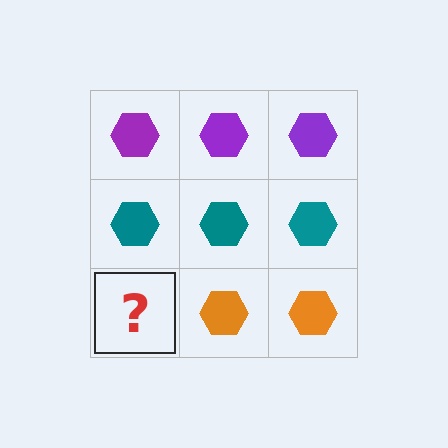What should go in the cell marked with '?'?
The missing cell should contain an orange hexagon.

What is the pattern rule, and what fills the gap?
The rule is that each row has a consistent color. The gap should be filled with an orange hexagon.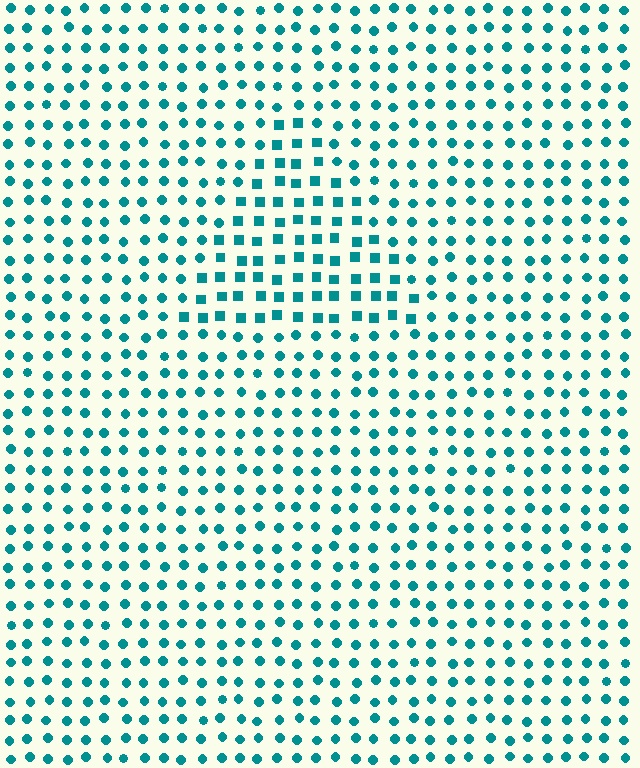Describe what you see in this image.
The image is filled with small teal elements arranged in a uniform grid. A triangle-shaped region contains squares, while the surrounding area contains circles. The boundary is defined purely by the change in element shape.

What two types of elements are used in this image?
The image uses squares inside the triangle region and circles outside it.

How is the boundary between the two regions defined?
The boundary is defined by a change in element shape: squares inside vs. circles outside. All elements share the same color and spacing.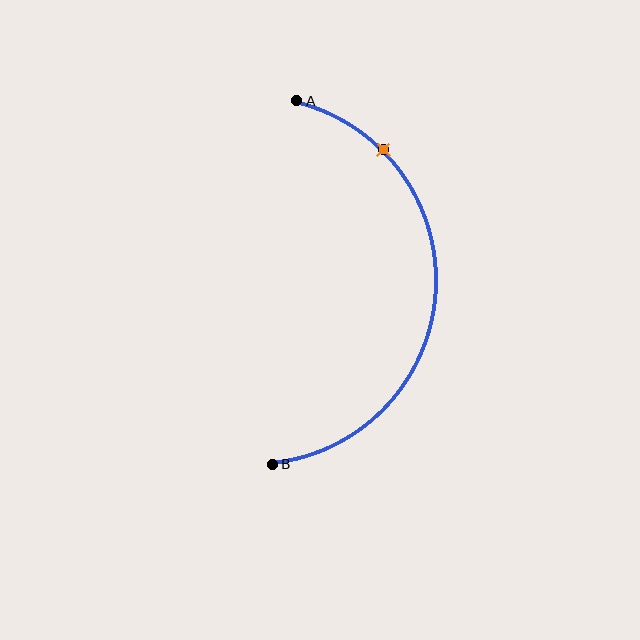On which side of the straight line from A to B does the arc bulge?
The arc bulges to the right of the straight line connecting A and B.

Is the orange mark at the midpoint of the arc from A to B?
No. The orange mark lies on the arc but is closer to endpoint A. The arc midpoint would be at the point on the curve equidistant along the arc from both A and B.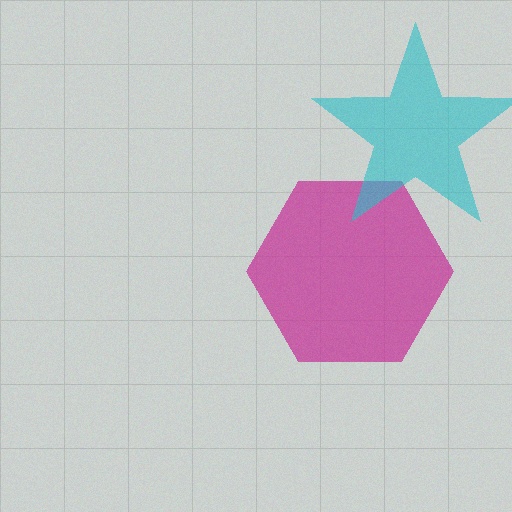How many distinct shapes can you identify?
There are 2 distinct shapes: a magenta hexagon, a cyan star.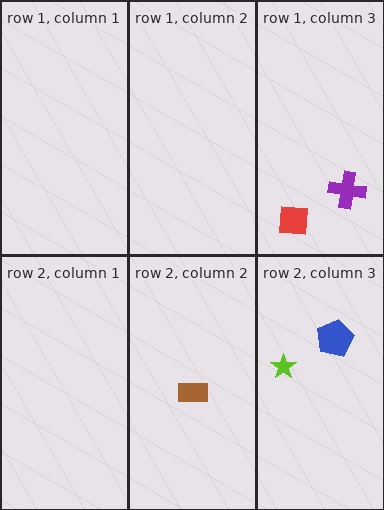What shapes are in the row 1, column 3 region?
The red square, the purple cross.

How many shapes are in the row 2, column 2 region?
1.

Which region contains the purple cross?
The row 1, column 3 region.